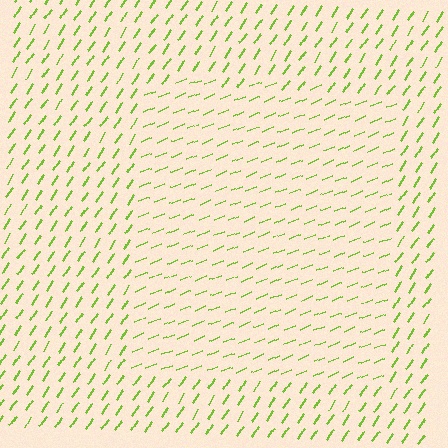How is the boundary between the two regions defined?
The boundary is defined purely by a change in line orientation (approximately 34 degrees difference). All lines are the same color and thickness.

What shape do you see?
I see a rectangle.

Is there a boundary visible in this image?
Yes, there is a texture boundary formed by a change in line orientation.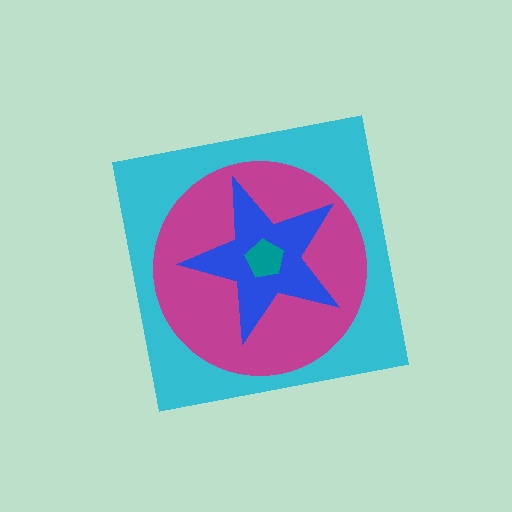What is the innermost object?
The teal pentagon.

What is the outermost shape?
The cyan square.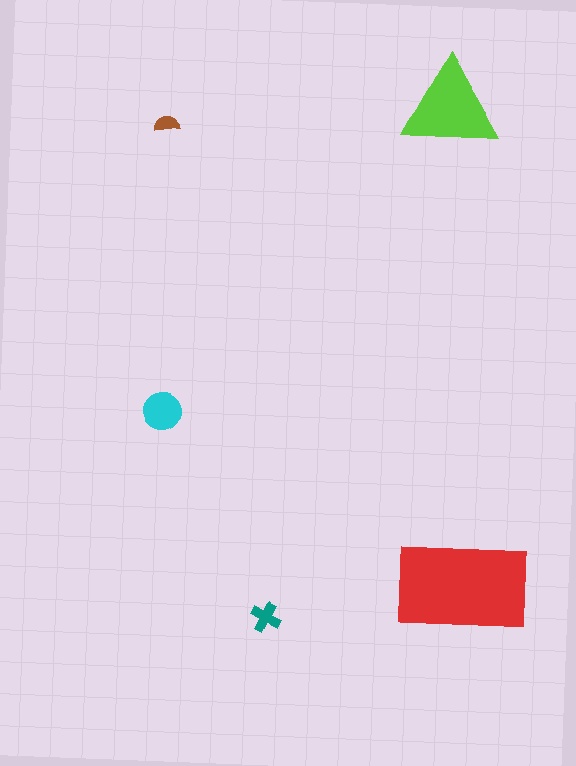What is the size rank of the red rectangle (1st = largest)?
1st.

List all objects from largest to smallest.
The red rectangle, the lime triangle, the cyan circle, the teal cross, the brown semicircle.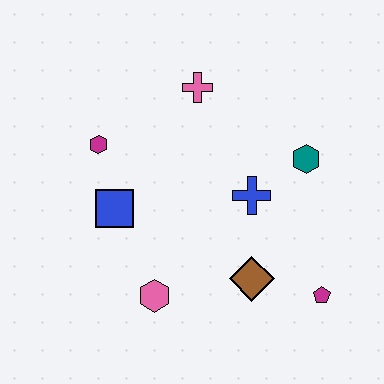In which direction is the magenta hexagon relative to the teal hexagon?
The magenta hexagon is to the left of the teal hexagon.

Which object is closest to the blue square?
The magenta hexagon is closest to the blue square.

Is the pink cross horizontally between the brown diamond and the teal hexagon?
No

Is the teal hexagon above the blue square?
Yes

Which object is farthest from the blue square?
The magenta pentagon is farthest from the blue square.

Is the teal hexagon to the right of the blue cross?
Yes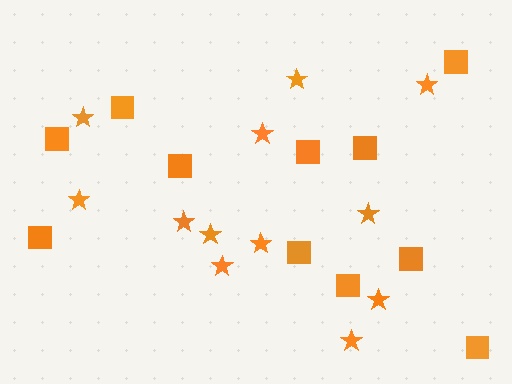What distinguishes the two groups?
There are 2 groups: one group of stars (12) and one group of squares (11).